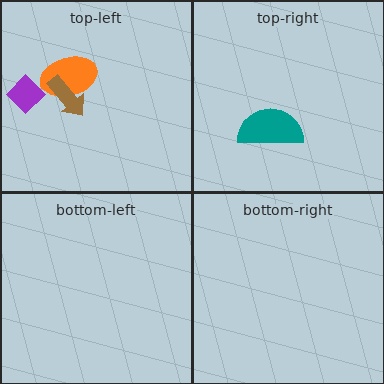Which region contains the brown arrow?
The top-left region.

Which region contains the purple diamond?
The top-left region.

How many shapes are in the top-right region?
1.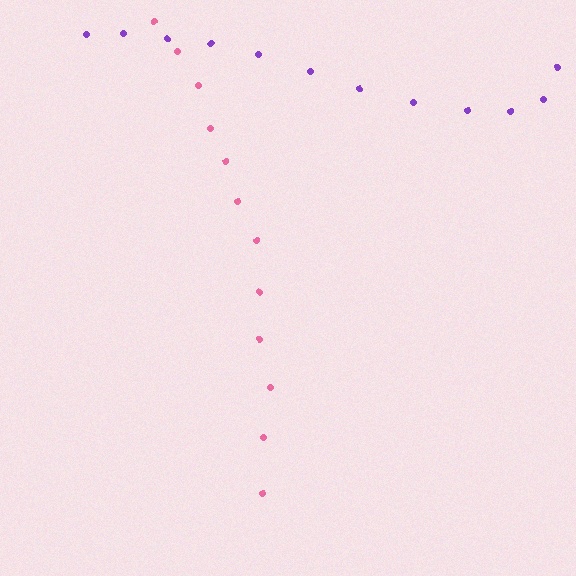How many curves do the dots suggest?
There are 2 distinct paths.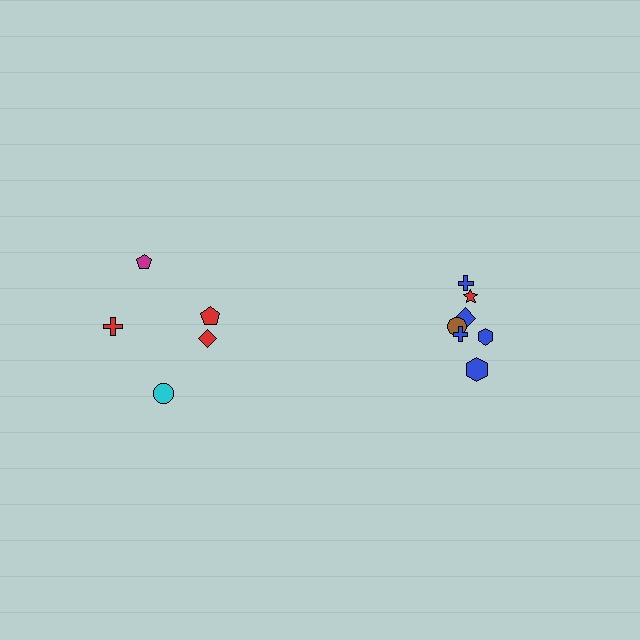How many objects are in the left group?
There are 5 objects.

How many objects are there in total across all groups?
There are 12 objects.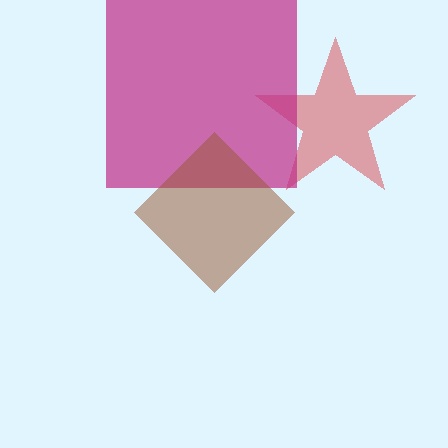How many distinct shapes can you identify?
There are 3 distinct shapes: a red star, a magenta square, a brown diamond.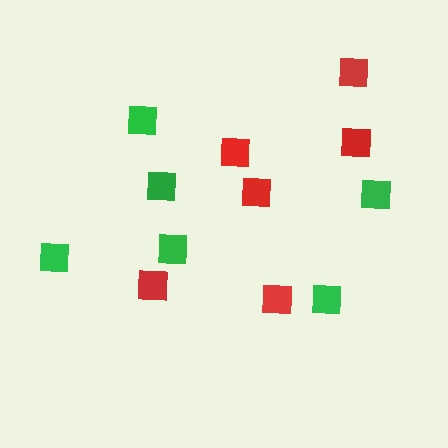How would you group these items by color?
There are 2 groups: one group of red squares (6) and one group of green squares (6).